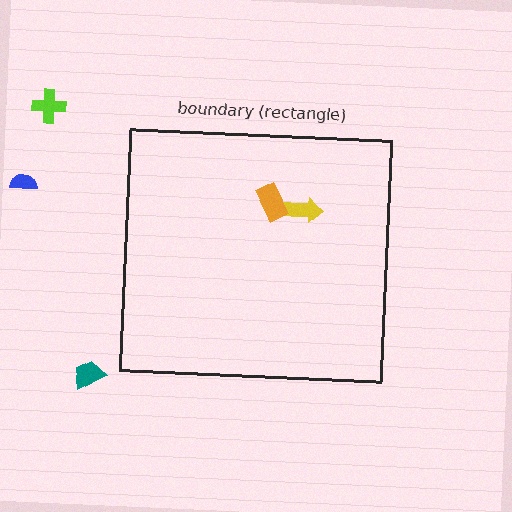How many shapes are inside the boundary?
2 inside, 3 outside.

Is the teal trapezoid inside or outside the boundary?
Outside.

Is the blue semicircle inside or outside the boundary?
Outside.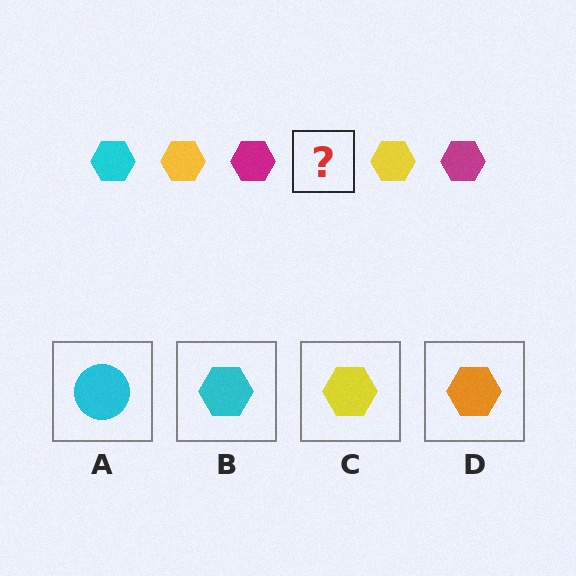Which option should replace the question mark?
Option B.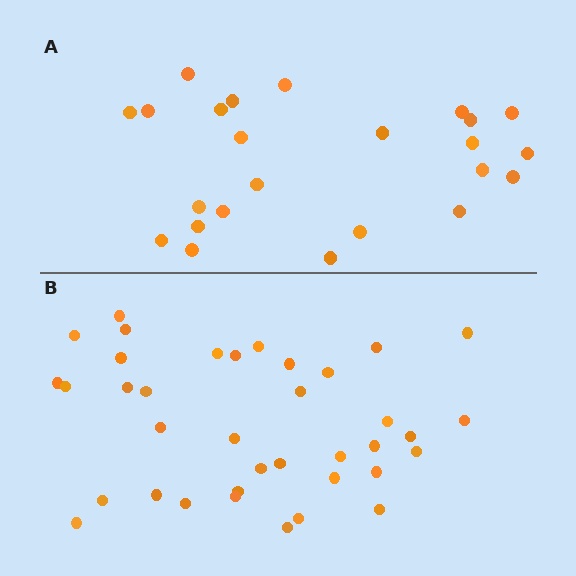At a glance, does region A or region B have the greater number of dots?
Region B (the bottom region) has more dots.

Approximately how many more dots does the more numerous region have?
Region B has approximately 15 more dots than region A.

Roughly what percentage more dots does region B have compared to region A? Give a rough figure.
About 55% more.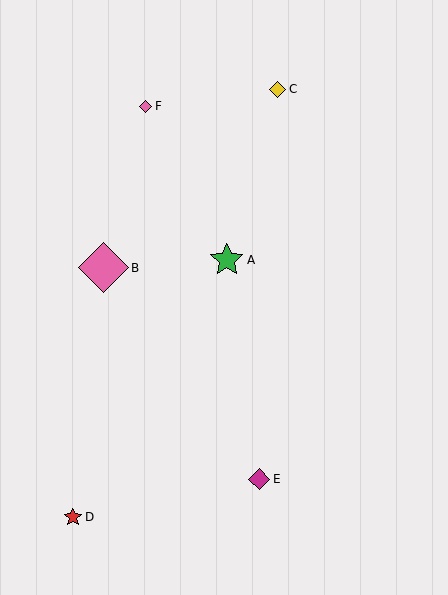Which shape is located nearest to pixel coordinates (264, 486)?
The magenta diamond (labeled E) at (259, 479) is nearest to that location.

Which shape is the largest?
The pink diamond (labeled B) is the largest.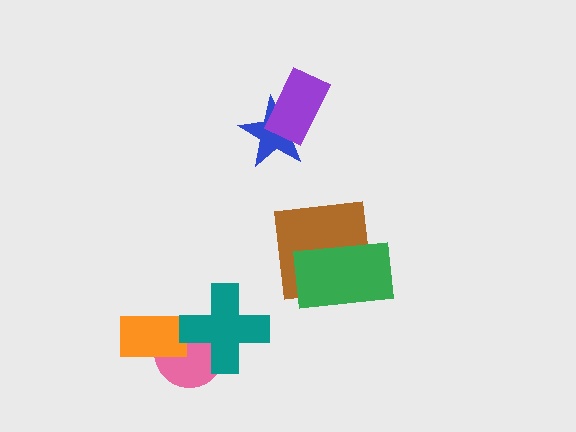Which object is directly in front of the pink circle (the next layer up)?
The orange rectangle is directly in front of the pink circle.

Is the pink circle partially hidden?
Yes, it is partially covered by another shape.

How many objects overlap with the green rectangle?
1 object overlaps with the green rectangle.